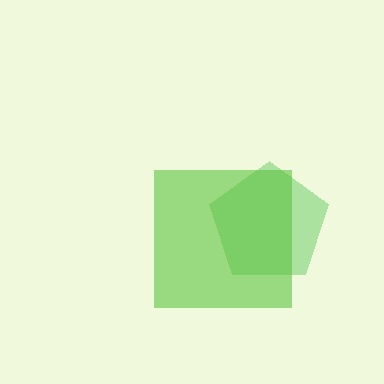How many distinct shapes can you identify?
There are 2 distinct shapes: a green pentagon, a lime square.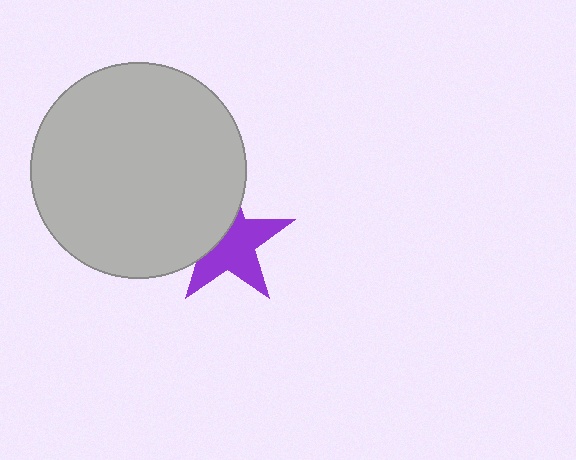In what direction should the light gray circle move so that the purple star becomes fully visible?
The light gray circle should move left. That is the shortest direction to clear the overlap and leave the purple star fully visible.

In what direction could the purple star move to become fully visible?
The purple star could move right. That would shift it out from behind the light gray circle entirely.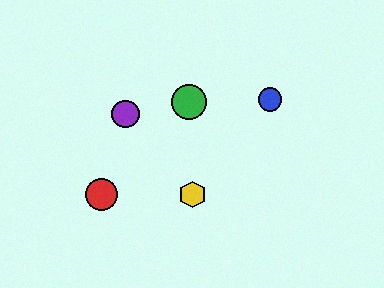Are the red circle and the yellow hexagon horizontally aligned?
Yes, both are at y≈195.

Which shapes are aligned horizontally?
The red circle, the yellow hexagon are aligned horizontally.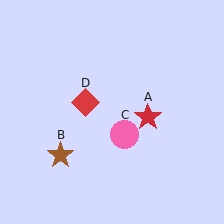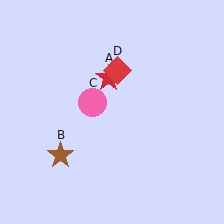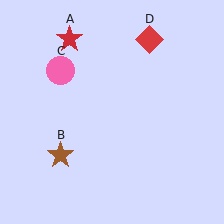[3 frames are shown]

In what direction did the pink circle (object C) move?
The pink circle (object C) moved up and to the left.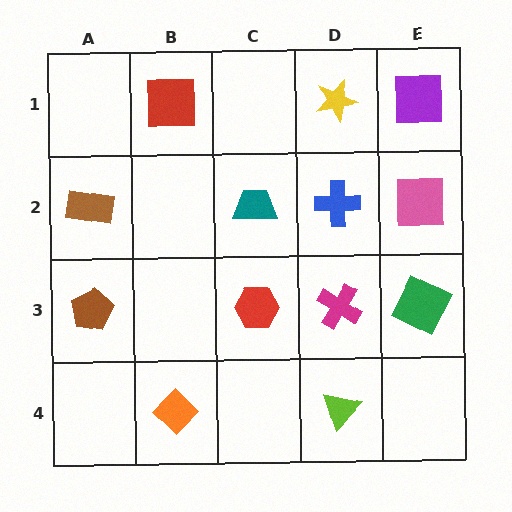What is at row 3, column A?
A brown pentagon.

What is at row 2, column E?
A pink square.